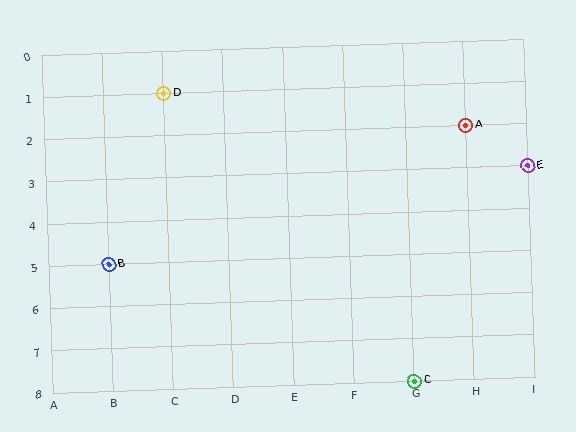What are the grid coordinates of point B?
Point B is at grid coordinates (B, 5).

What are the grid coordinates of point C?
Point C is at grid coordinates (G, 8).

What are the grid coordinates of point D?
Point D is at grid coordinates (C, 1).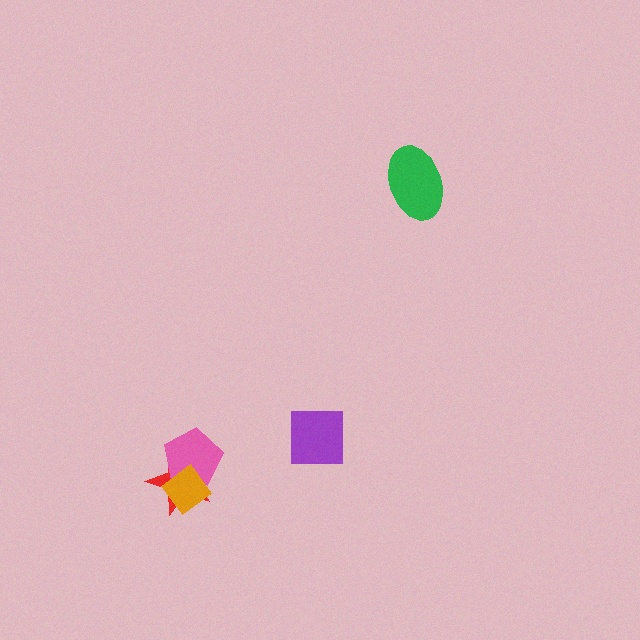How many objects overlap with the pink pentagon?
2 objects overlap with the pink pentagon.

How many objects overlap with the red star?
2 objects overlap with the red star.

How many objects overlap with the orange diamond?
2 objects overlap with the orange diamond.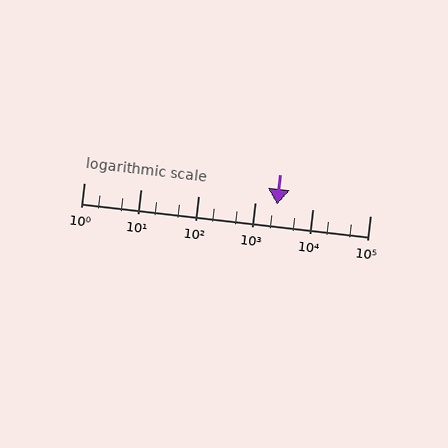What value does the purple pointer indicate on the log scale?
The pointer indicates approximately 2400.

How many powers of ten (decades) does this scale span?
The scale spans 5 decades, from 1 to 100000.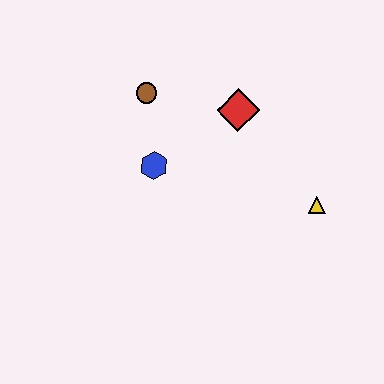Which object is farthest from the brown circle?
The yellow triangle is farthest from the brown circle.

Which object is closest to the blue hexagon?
The brown circle is closest to the blue hexagon.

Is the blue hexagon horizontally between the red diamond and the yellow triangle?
No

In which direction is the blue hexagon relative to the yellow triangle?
The blue hexagon is to the left of the yellow triangle.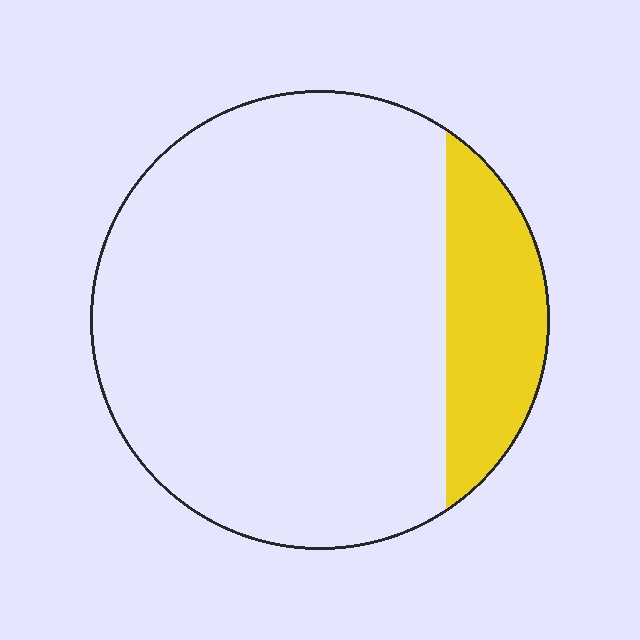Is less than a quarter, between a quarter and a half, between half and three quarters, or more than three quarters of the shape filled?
Less than a quarter.